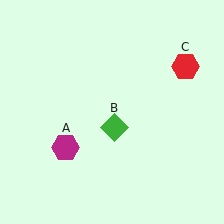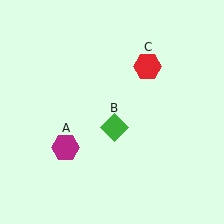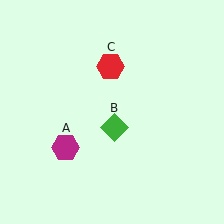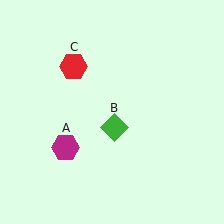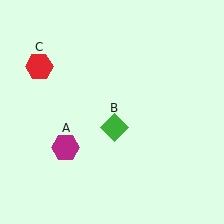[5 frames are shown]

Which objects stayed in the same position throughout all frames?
Magenta hexagon (object A) and green diamond (object B) remained stationary.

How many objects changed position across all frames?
1 object changed position: red hexagon (object C).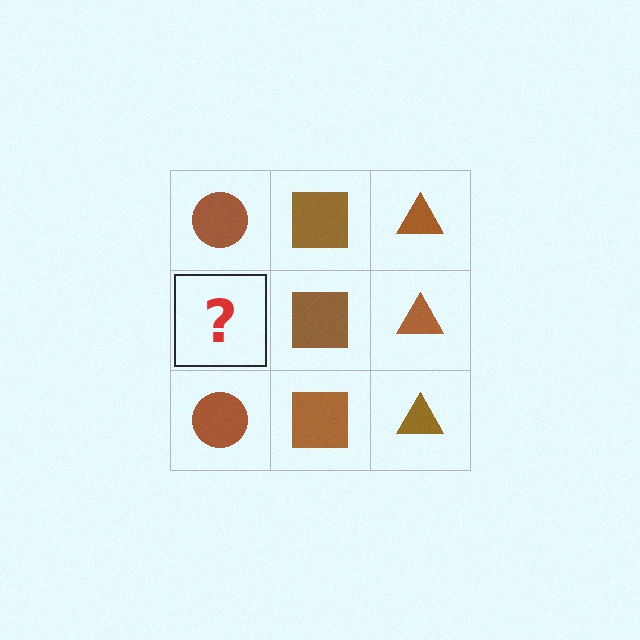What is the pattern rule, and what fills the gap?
The rule is that each column has a consistent shape. The gap should be filled with a brown circle.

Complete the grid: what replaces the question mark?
The question mark should be replaced with a brown circle.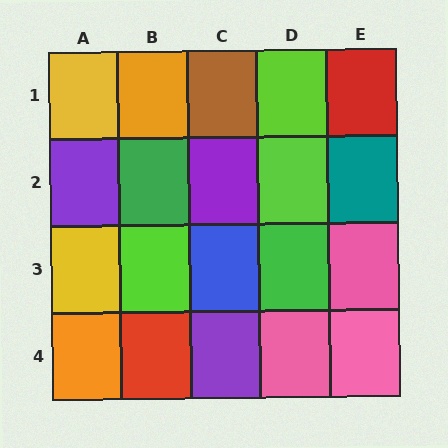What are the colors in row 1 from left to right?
Yellow, orange, brown, lime, red.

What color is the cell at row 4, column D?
Pink.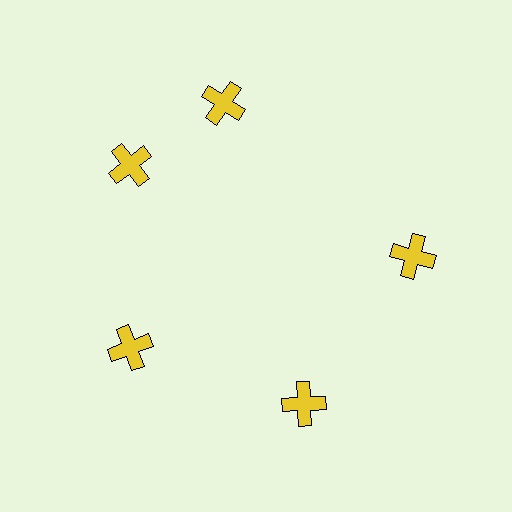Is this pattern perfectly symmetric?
No. The 5 yellow crosses are arranged in a ring, but one element near the 1 o'clock position is rotated out of alignment along the ring, breaking the 5-fold rotational symmetry.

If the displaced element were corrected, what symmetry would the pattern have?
It would have 5-fold rotational symmetry — the pattern would map onto itself every 72 degrees.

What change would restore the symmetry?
The symmetry would be restored by rotating it back into even spacing with its neighbors so that all 5 crosses sit at equal angles and equal distance from the center.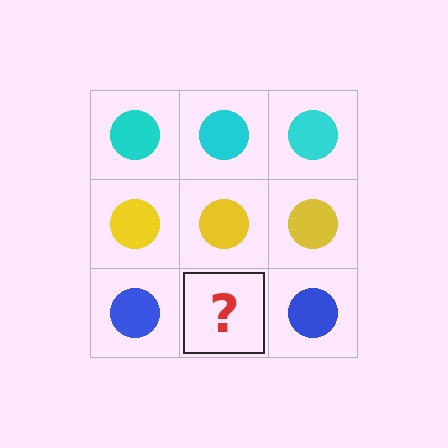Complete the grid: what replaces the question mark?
The question mark should be replaced with a blue circle.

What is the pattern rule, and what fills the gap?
The rule is that each row has a consistent color. The gap should be filled with a blue circle.